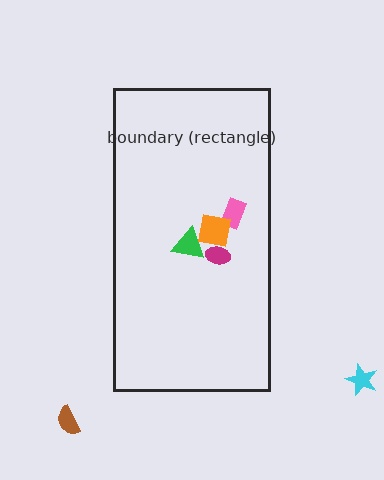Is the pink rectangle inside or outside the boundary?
Inside.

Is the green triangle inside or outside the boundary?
Inside.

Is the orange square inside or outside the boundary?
Inside.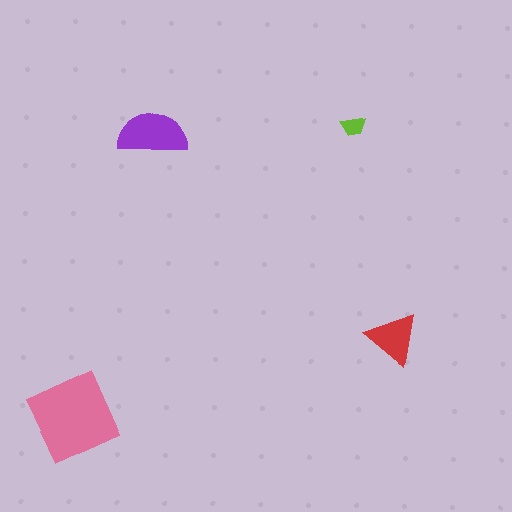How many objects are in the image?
There are 4 objects in the image.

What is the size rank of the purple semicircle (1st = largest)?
2nd.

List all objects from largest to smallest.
The pink square, the purple semicircle, the red triangle, the lime trapezoid.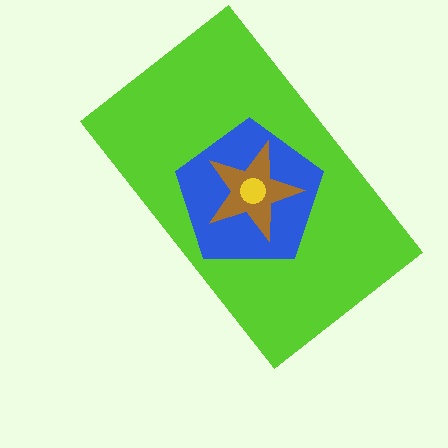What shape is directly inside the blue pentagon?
The brown star.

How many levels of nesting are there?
4.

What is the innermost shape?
The yellow circle.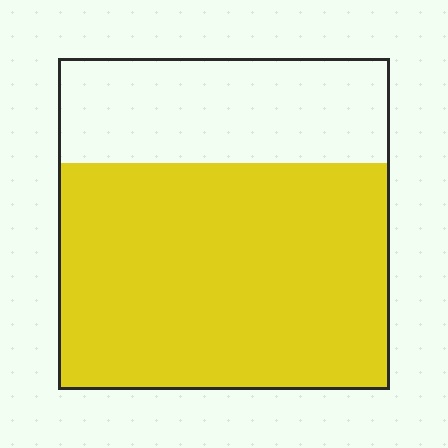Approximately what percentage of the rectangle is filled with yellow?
Approximately 70%.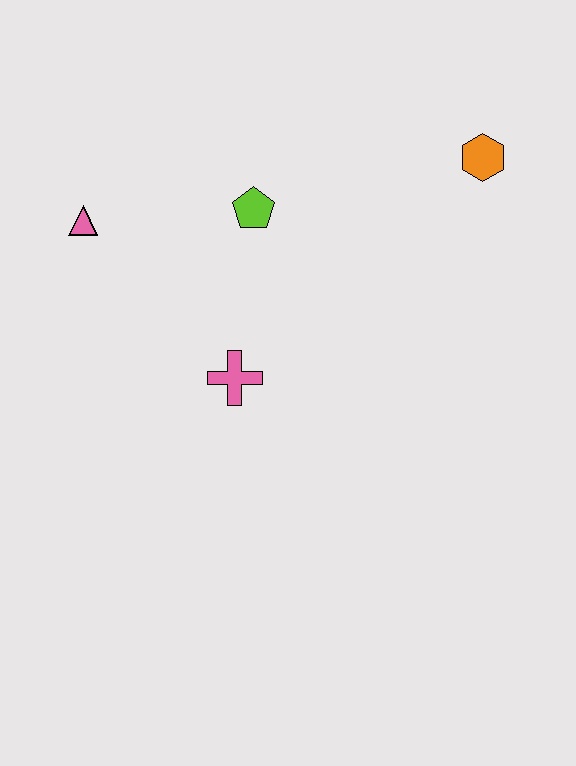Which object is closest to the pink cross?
The lime pentagon is closest to the pink cross.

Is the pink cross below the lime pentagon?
Yes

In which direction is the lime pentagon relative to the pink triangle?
The lime pentagon is to the right of the pink triangle.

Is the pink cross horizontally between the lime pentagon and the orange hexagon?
No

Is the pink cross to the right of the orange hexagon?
No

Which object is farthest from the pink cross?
The orange hexagon is farthest from the pink cross.